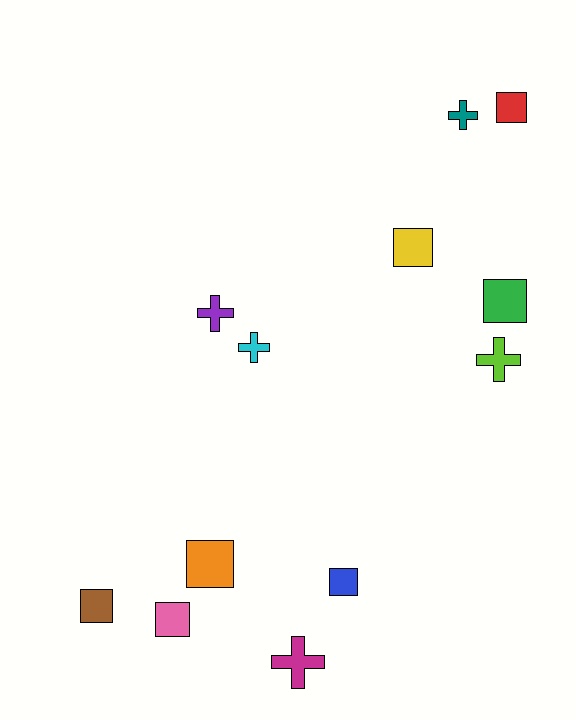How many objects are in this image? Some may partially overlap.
There are 12 objects.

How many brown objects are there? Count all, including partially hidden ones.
There is 1 brown object.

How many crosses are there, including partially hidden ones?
There are 5 crosses.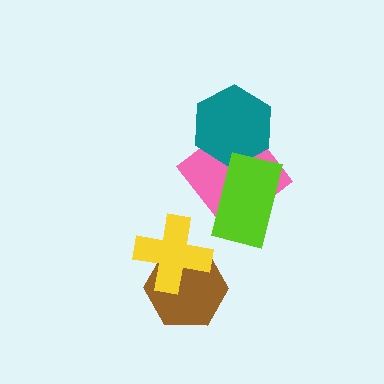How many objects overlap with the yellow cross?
1 object overlaps with the yellow cross.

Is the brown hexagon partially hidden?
Yes, it is partially covered by another shape.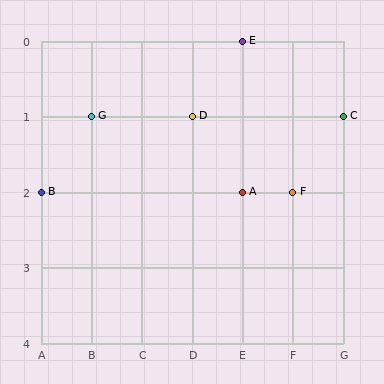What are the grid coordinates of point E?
Point E is at grid coordinates (E, 0).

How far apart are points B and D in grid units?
Points B and D are 3 columns and 1 row apart (about 3.2 grid units diagonally).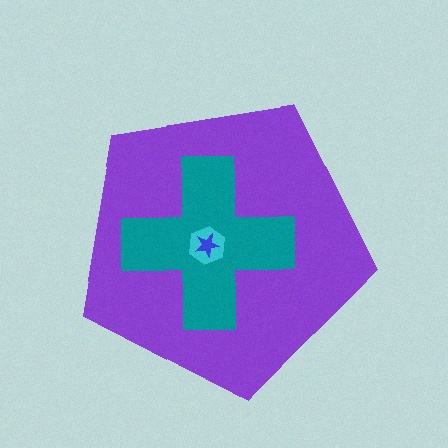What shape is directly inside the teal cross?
The cyan hexagon.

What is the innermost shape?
The blue star.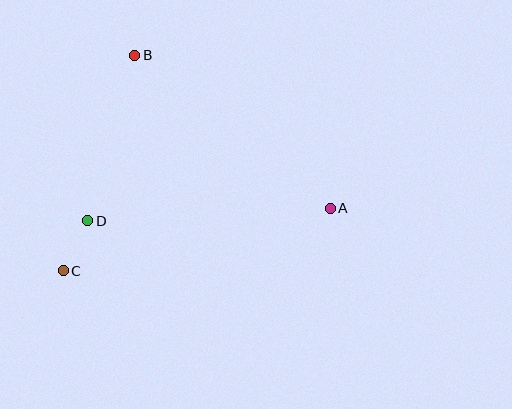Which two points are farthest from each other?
Points A and C are farthest from each other.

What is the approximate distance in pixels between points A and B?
The distance between A and B is approximately 248 pixels.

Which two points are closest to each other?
Points C and D are closest to each other.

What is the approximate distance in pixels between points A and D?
The distance between A and D is approximately 243 pixels.